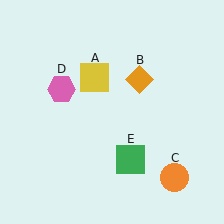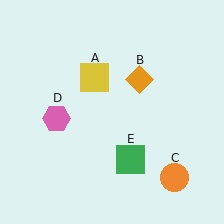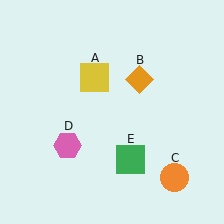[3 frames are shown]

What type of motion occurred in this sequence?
The pink hexagon (object D) rotated counterclockwise around the center of the scene.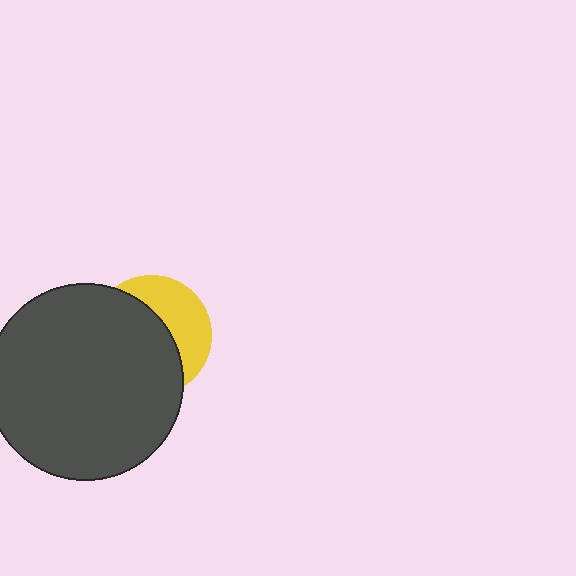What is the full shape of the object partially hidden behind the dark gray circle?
The partially hidden object is a yellow circle.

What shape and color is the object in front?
The object in front is a dark gray circle.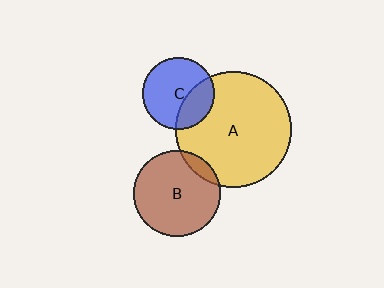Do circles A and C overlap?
Yes.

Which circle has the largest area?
Circle A (yellow).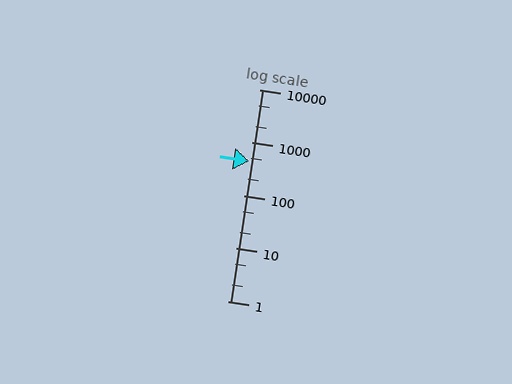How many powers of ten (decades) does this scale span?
The scale spans 4 decades, from 1 to 10000.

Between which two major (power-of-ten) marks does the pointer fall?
The pointer is between 100 and 1000.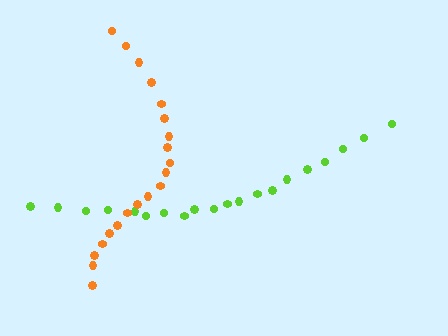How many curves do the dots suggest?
There are 2 distinct paths.